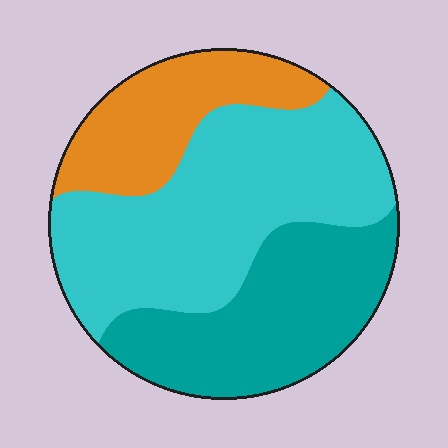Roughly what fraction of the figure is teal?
Teal takes up between a quarter and a half of the figure.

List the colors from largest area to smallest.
From largest to smallest: cyan, teal, orange.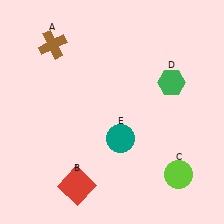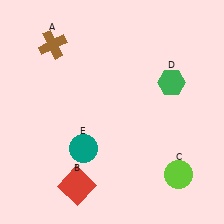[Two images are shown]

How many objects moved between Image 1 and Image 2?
1 object moved between the two images.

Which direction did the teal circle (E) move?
The teal circle (E) moved left.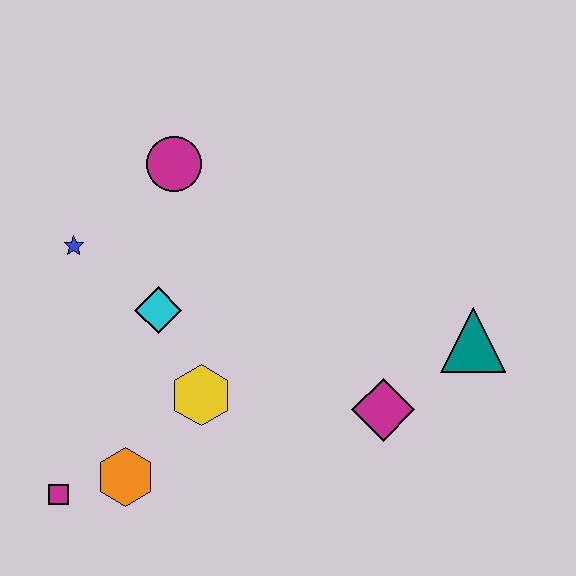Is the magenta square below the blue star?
Yes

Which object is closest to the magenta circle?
The blue star is closest to the magenta circle.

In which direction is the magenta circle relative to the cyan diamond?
The magenta circle is above the cyan diamond.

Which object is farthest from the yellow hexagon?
The teal triangle is farthest from the yellow hexagon.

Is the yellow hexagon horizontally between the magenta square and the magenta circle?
No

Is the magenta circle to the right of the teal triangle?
No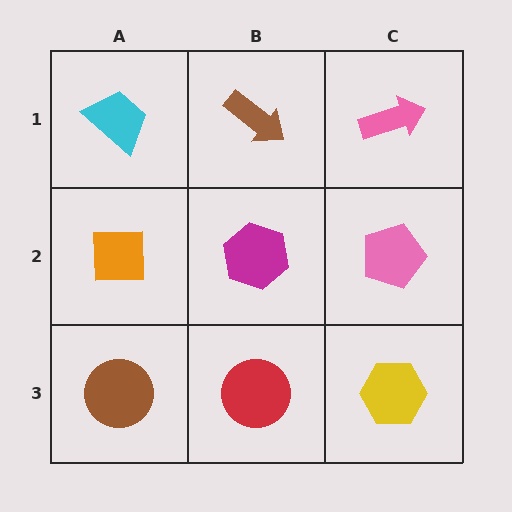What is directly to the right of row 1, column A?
A brown arrow.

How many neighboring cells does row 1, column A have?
2.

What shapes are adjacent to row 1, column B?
A magenta hexagon (row 2, column B), a cyan trapezoid (row 1, column A), a pink arrow (row 1, column C).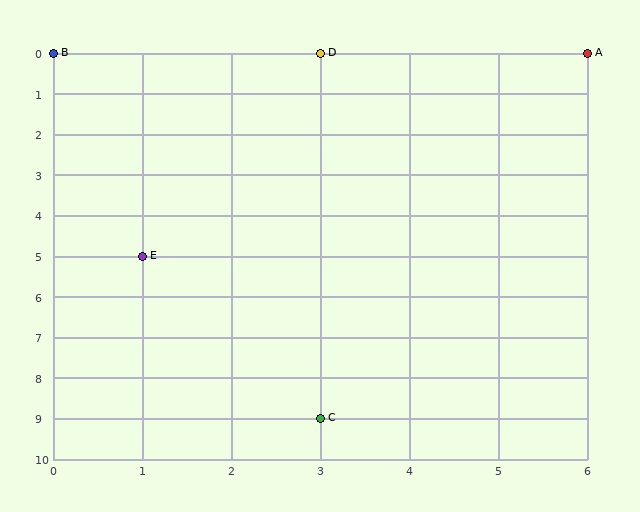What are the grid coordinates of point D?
Point D is at grid coordinates (3, 0).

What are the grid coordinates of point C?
Point C is at grid coordinates (3, 9).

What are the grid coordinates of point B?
Point B is at grid coordinates (0, 0).